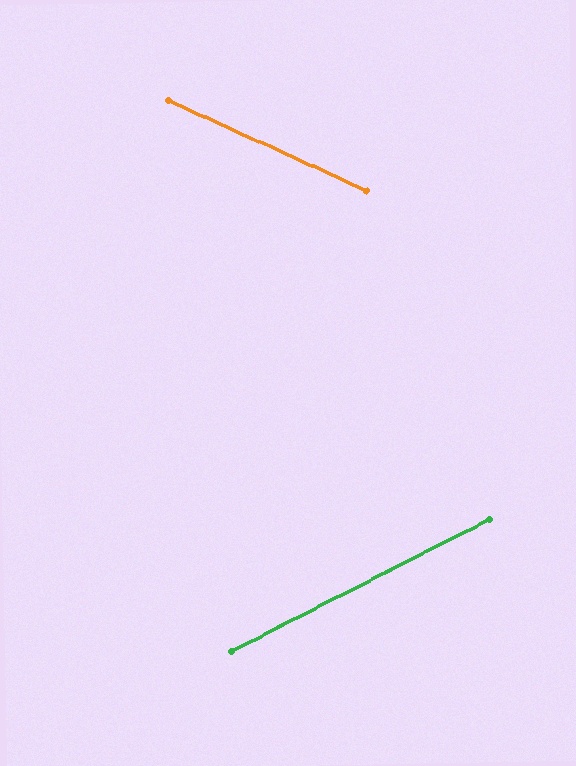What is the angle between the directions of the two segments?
Approximately 52 degrees.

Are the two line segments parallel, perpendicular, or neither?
Neither parallel nor perpendicular — they differ by about 52°.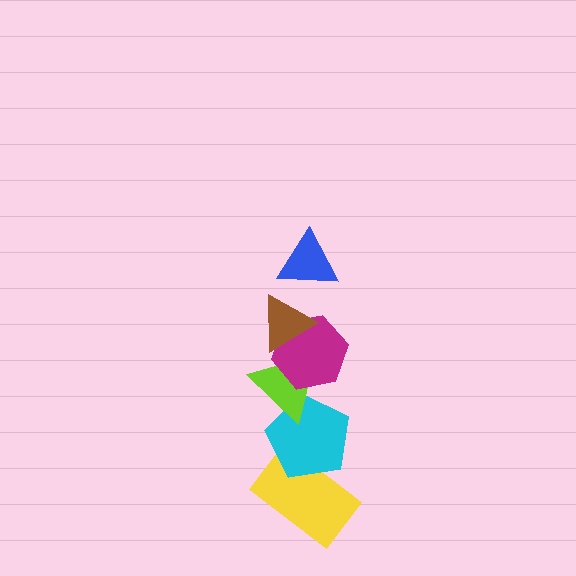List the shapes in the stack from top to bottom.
From top to bottom: the blue triangle, the brown triangle, the magenta hexagon, the lime triangle, the cyan pentagon, the yellow rectangle.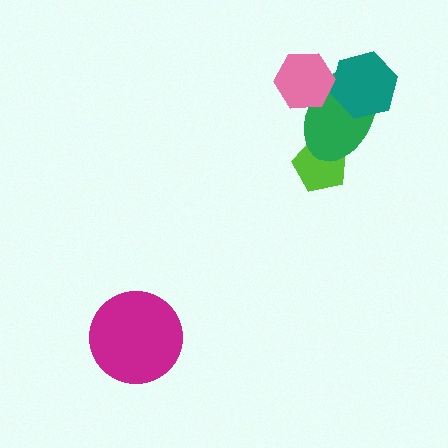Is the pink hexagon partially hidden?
No, no other shape covers it.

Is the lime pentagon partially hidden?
Yes, it is partially covered by another shape.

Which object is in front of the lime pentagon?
The green ellipse is in front of the lime pentagon.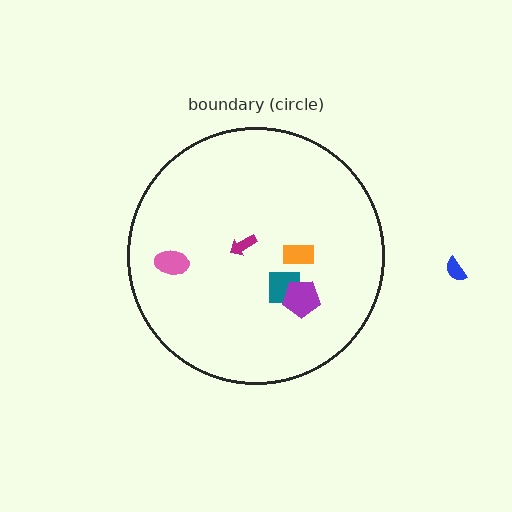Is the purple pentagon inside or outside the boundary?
Inside.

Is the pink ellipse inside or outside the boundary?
Inside.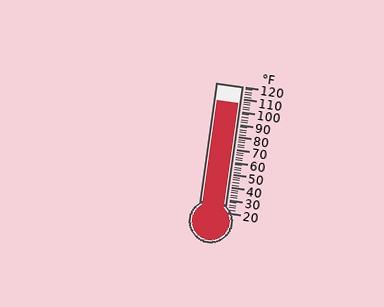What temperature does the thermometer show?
The thermometer shows approximately 106°F.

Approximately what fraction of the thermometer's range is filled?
The thermometer is filled to approximately 85% of its range.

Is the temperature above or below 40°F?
The temperature is above 40°F.